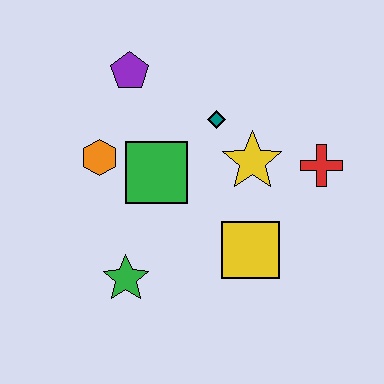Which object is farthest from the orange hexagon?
The red cross is farthest from the orange hexagon.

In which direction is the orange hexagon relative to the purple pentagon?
The orange hexagon is below the purple pentagon.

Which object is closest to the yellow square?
The yellow star is closest to the yellow square.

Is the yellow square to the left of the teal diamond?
No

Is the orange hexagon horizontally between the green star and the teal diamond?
No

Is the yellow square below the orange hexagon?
Yes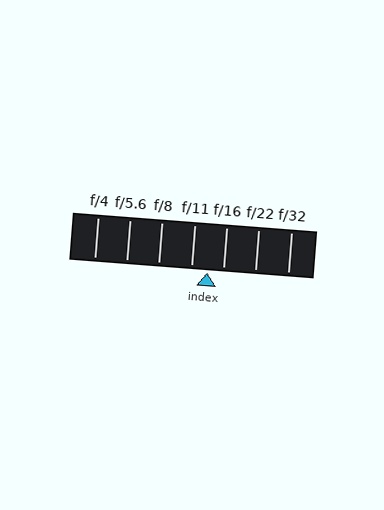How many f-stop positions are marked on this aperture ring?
There are 7 f-stop positions marked.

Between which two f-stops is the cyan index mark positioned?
The index mark is between f/11 and f/16.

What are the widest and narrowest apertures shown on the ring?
The widest aperture shown is f/4 and the narrowest is f/32.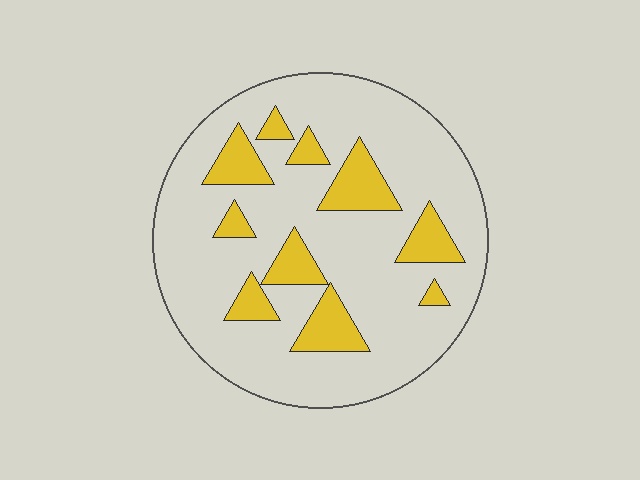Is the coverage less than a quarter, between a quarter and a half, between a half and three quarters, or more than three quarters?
Less than a quarter.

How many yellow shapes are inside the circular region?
10.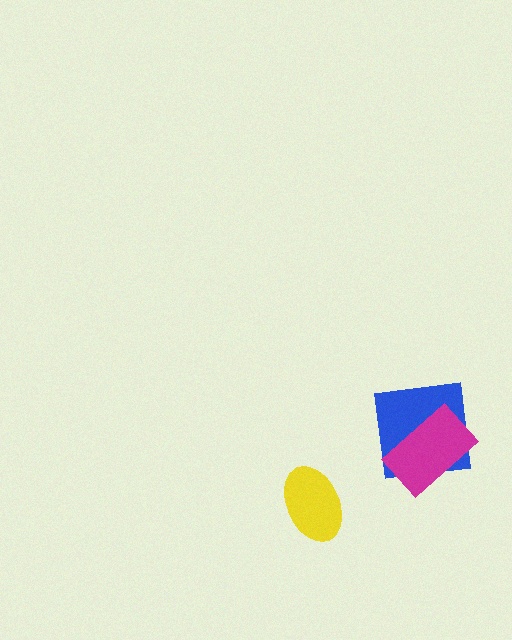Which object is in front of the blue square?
The magenta rectangle is in front of the blue square.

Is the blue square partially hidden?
Yes, it is partially covered by another shape.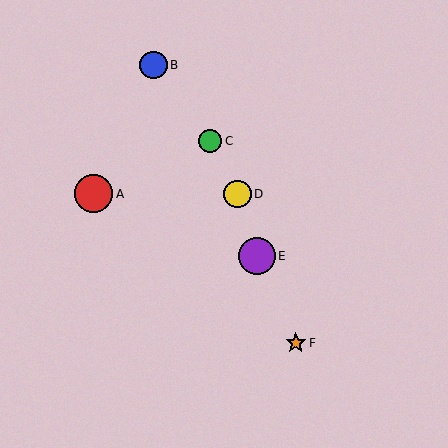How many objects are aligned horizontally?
2 objects (A, D) are aligned horizontally.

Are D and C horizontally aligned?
No, D is at y≈194 and C is at y≈141.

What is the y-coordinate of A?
Object A is at y≈194.